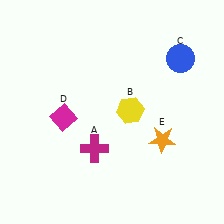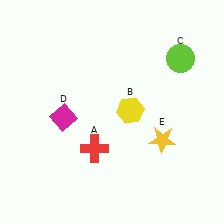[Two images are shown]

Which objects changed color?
A changed from magenta to red. C changed from blue to lime. E changed from orange to yellow.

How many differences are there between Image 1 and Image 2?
There are 3 differences between the two images.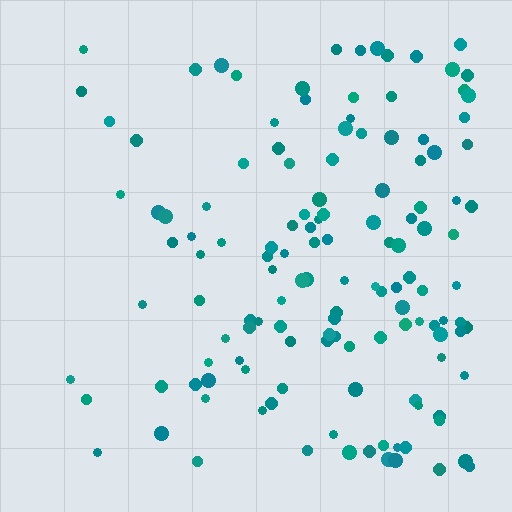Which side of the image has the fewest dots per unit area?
The left.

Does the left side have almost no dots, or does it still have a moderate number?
Still a moderate number, just noticeably fewer than the right.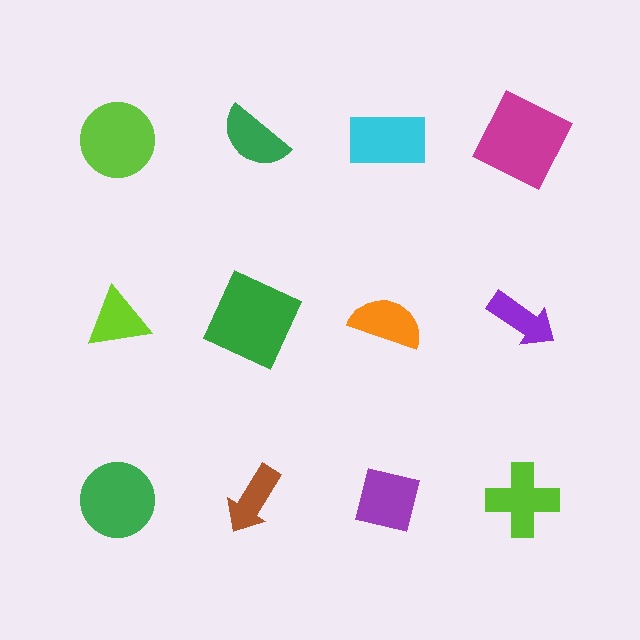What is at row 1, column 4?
A magenta square.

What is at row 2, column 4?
A purple arrow.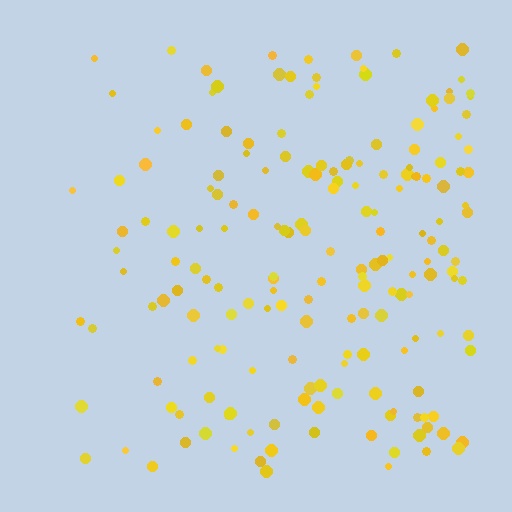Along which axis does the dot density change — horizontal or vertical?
Horizontal.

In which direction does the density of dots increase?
From left to right, with the right side densest.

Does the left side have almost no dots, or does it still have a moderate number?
Still a moderate number, just noticeably fewer than the right.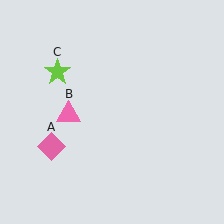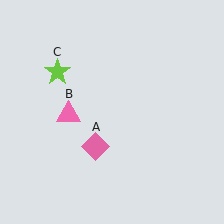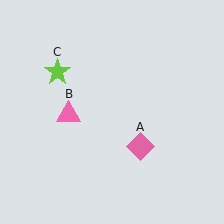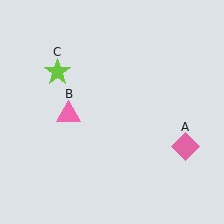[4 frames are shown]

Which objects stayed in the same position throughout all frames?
Pink triangle (object B) and lime star (object C) remained stationary.